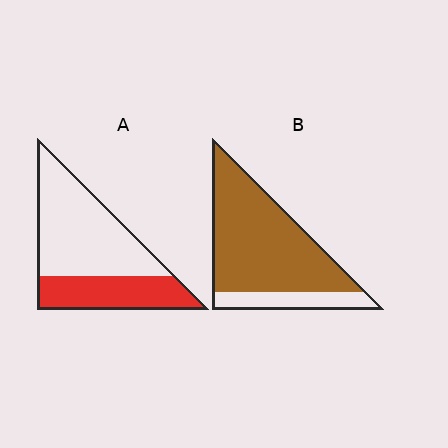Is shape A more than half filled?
No.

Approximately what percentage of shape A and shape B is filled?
A is approximately 35% and B is approximately 80%.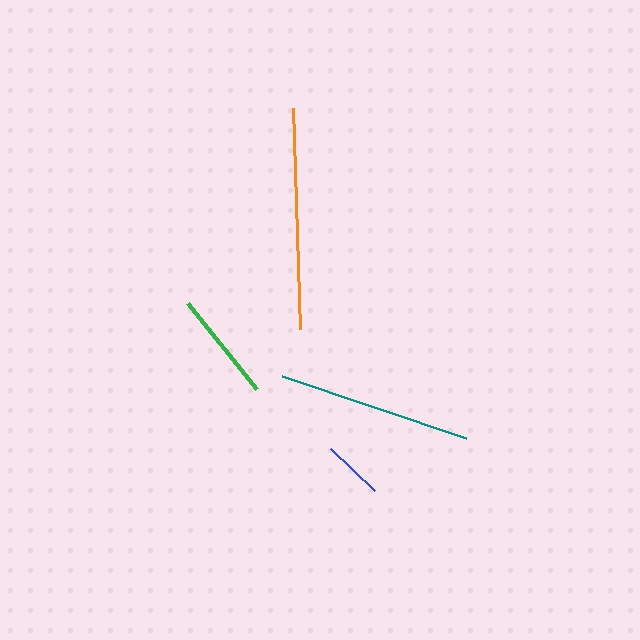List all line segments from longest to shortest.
From longest to shortest: orange, teal, green, blue.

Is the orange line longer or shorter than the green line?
The orange line is longer than the green line.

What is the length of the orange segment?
The orange segment is approximately 221 pixels long.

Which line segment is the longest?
The orange line is the longest at approximately 221 pixels.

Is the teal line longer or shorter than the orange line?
The orange line is longer than the teal line.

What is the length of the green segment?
The green segment is approximately 110 pixels long.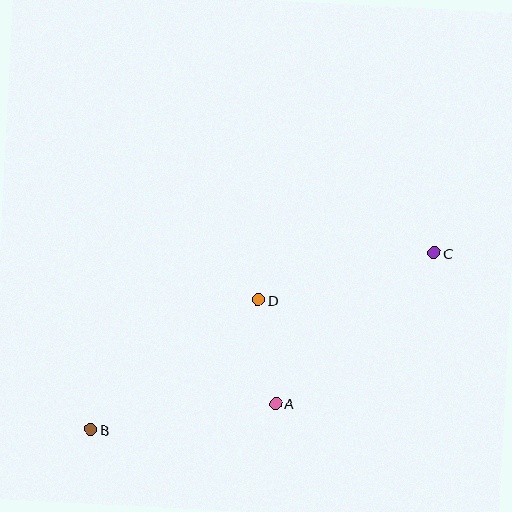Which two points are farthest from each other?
Points B and C are farthest from each other.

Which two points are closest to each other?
Points A and D are closest to each other.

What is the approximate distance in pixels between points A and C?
The distance between A and C is approximately 219 pixels.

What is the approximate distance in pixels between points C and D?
The distance between C and D is approximately 182 pixels.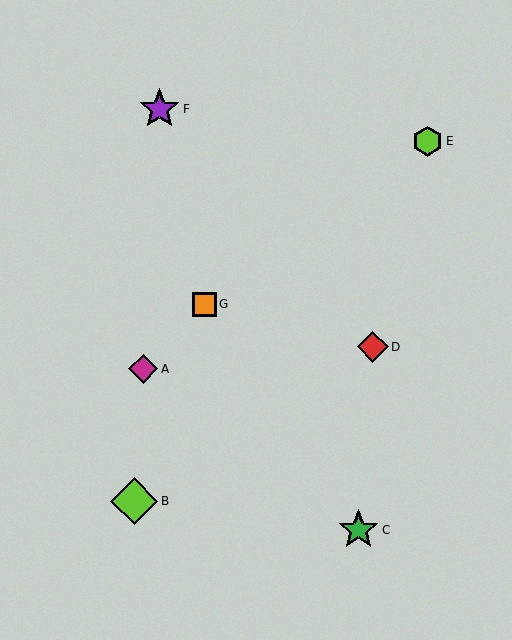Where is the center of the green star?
The center of the green star is at (358, 530).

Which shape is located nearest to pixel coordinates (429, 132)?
The lime hexagon (labeled E) at (428, 141) is nearest to that location.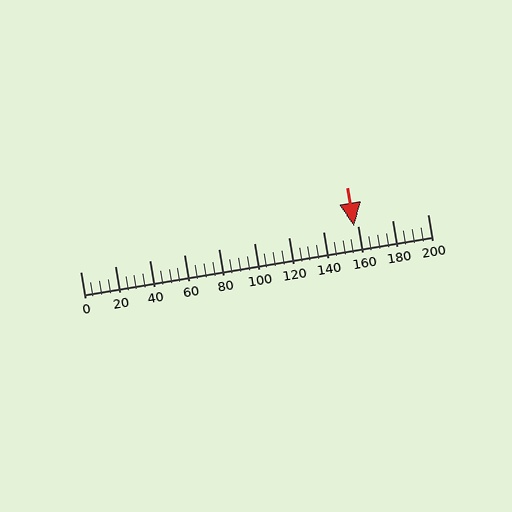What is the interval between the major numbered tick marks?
The major tick marks are spaced 20 units apart.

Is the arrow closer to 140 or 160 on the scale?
The arrow is closer to 160.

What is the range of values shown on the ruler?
The ruler shows values from 0 to 200.